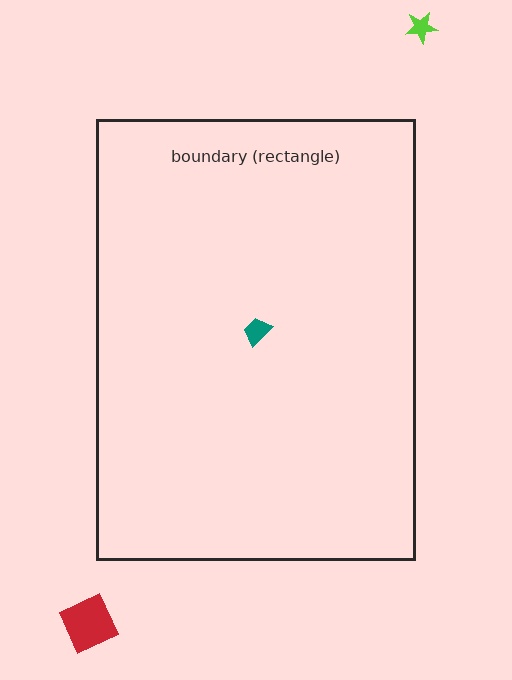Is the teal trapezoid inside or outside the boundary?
Inside.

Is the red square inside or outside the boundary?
Outside.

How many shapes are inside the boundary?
1 inside, 2 outside.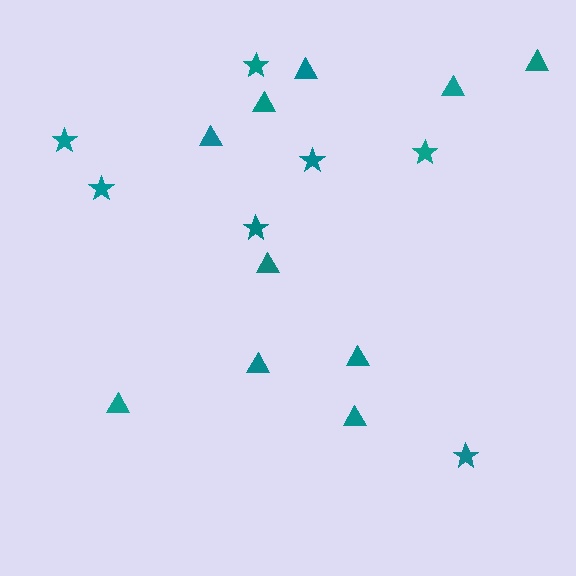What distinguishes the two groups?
There are 2 groups: one group of triangles (10) and one group of stars (7).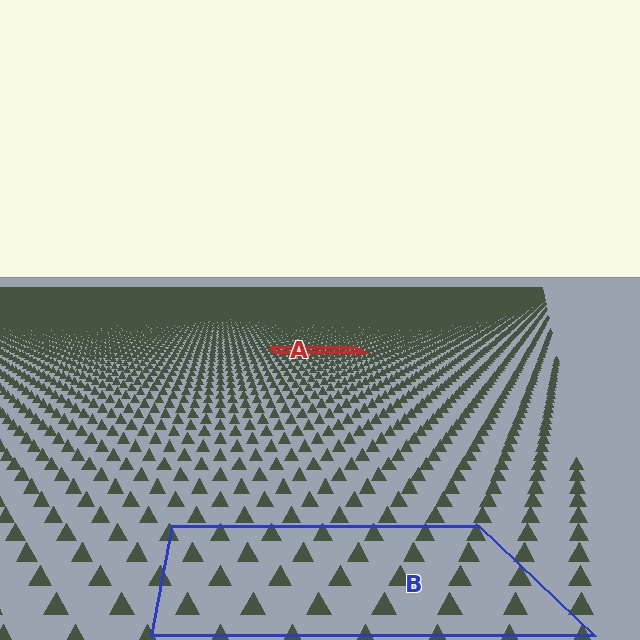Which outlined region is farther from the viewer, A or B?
Region A is farther from the viewer — the texture elements inside it appear smaller and more densely packed.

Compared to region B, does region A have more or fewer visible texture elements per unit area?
Region A has more texture elements per unit area — they are packed more densely because it is farther away.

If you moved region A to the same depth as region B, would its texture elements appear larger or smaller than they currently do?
They would appear larger. At a closer depth, the same texture elements are projected at a bigger on-screen size.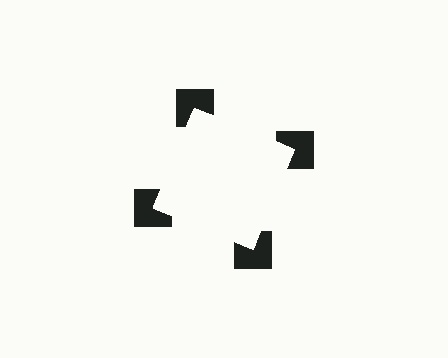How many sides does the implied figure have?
4 sides.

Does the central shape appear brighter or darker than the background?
It typically appears slightly brighter than the background, even though no actual brightness change is drawn.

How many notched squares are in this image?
There are 4 — one at each vertex of the illusory square.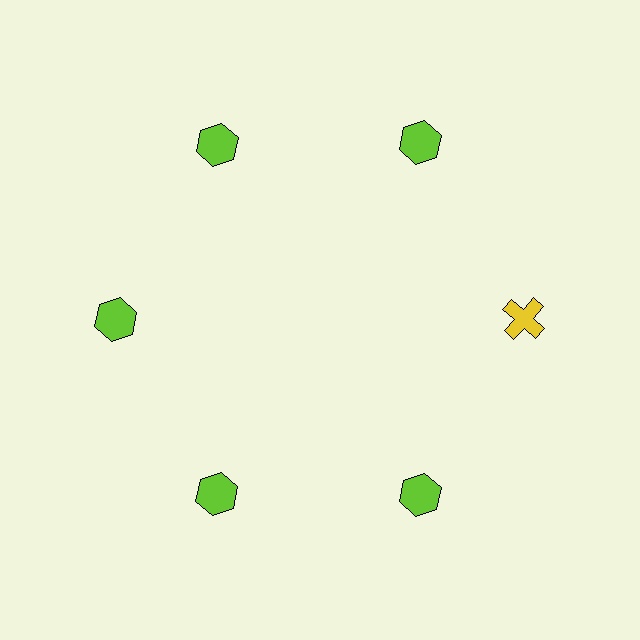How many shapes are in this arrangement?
There are 6 shapes arranged in a ring pattern.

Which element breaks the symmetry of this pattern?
The yellow cross at roughly the 3 o'clock position breaks the symmetry. All other shapes are lime hexagons.